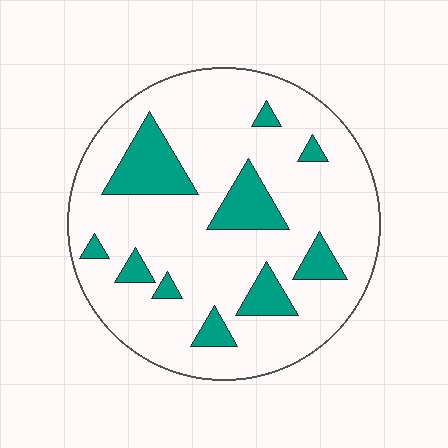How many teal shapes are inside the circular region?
10.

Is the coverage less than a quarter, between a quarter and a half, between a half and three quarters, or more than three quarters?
Less than a quarter.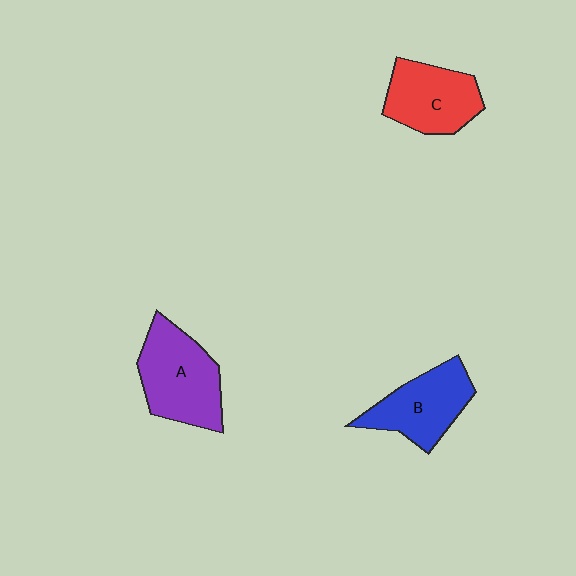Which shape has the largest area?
Shape A (purple).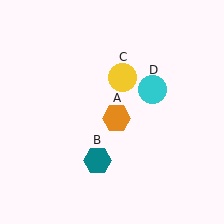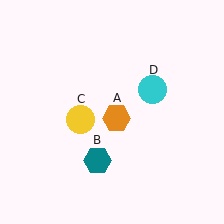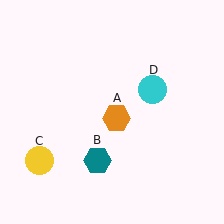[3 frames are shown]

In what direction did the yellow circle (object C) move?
The yellow circle (object C) moved down and to the left.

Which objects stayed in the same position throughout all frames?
Orange hexagon (object A) and teal hexagon (object B) and cyan circle (object D) remained stationary.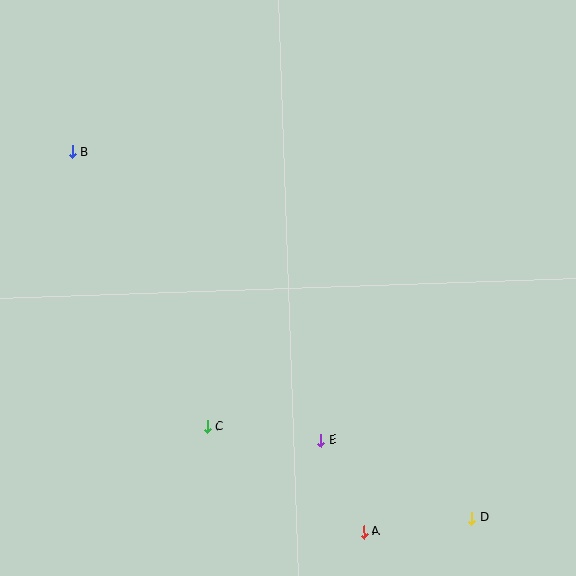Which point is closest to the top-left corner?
Point B is closest to the top-left corner.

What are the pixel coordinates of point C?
Point C is at (207, 427).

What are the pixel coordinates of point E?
Point E is at (321, 440).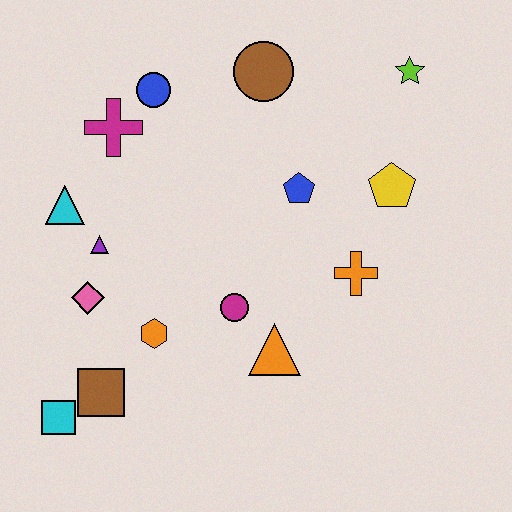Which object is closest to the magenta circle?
The orange triangle is closest to the magenta circle.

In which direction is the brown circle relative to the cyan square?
The brown circle is above the cyan square.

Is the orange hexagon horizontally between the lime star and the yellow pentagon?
No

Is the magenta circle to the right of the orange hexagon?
Yes